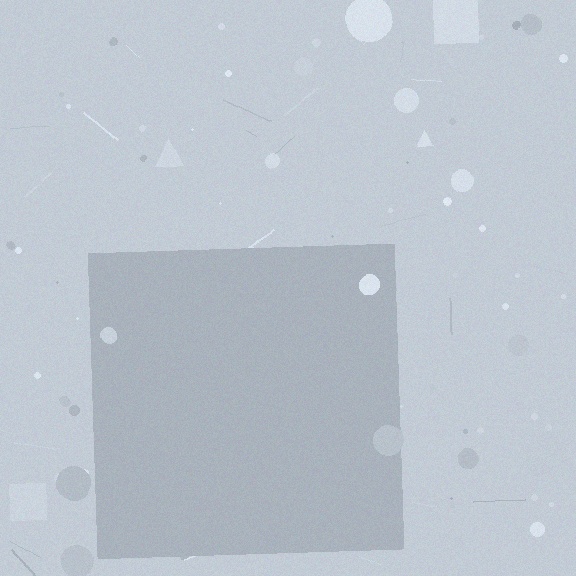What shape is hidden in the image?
A square is hidden in the image.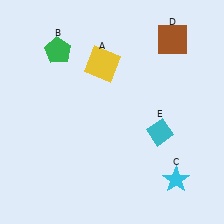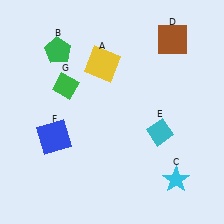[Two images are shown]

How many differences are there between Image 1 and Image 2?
There are 2 differences between the two images.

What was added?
A blue square (F), a green diamond (G) were added in Image 2.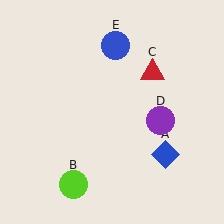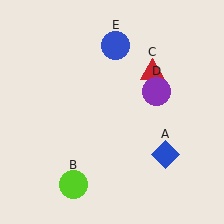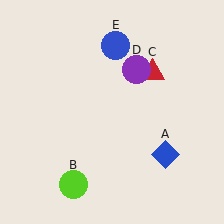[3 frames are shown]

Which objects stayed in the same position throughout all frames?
Blue diamond (object A) and lime circle (object B) and red triangle (object C) and blue circle (object E) remained stationary.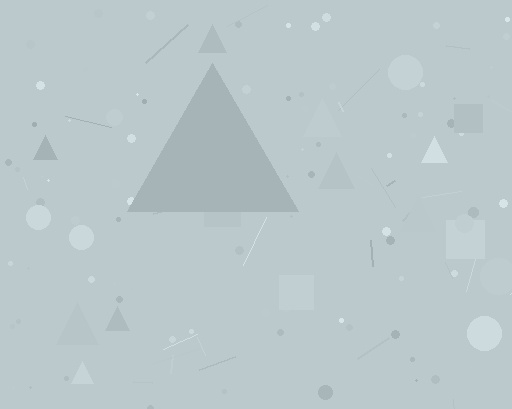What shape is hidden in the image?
A triangle is hidden in the image.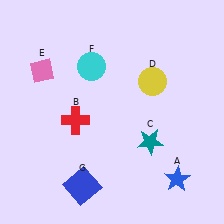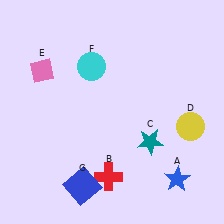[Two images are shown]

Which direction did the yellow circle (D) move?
The yellow circle (D) moved down.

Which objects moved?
The objects that moved are: the red cross (B), the yellow circle (D).